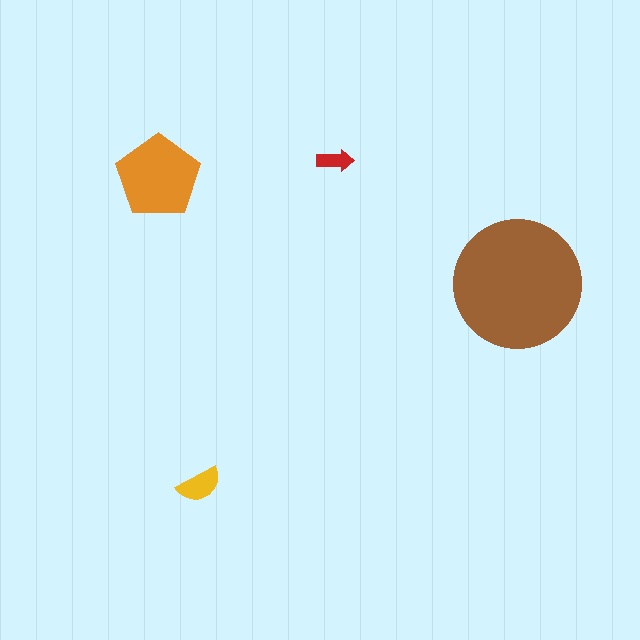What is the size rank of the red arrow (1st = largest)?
4th.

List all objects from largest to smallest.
The brown circle, the orange pentagon, the yellow semicircle, the red arrow.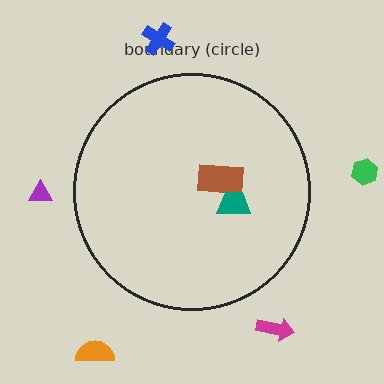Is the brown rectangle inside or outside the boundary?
Inside.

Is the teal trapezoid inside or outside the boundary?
Inside.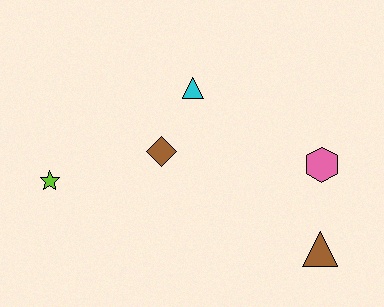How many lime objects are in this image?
There is 1 lime object.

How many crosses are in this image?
There are no crosses.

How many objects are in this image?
There are 5 objects.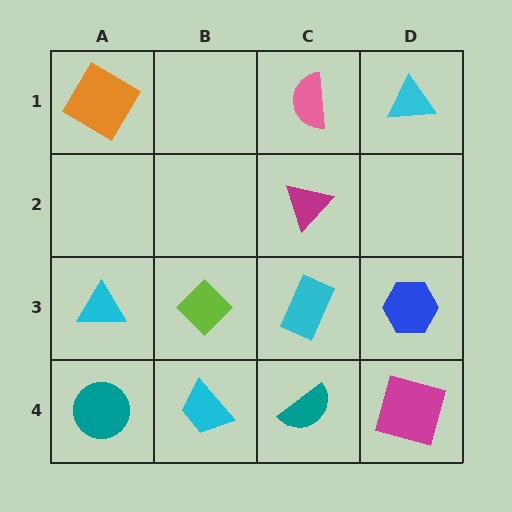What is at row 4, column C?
A teal semicircle.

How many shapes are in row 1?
3 shapes.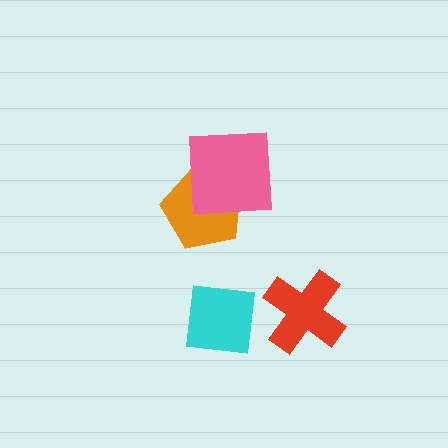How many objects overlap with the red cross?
0 objects overlap with the red cross.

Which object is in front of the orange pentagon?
The pink square is in front of the orange pentagon.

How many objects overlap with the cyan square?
0 objects overlap with the cyan square.